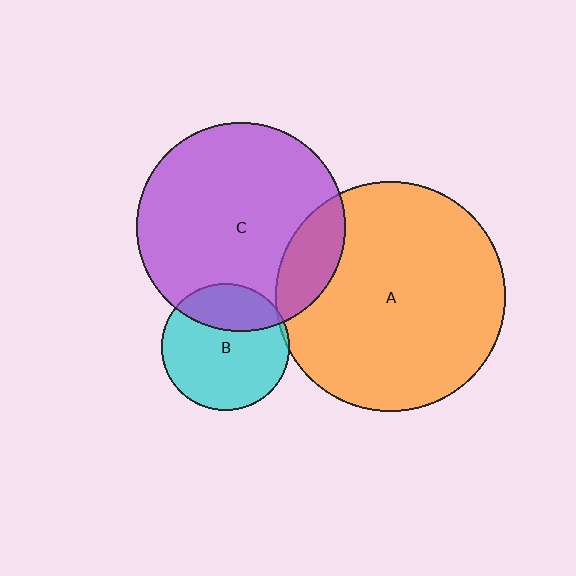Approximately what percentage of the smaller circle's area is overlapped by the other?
Approximately 5%.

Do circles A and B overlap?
Yes.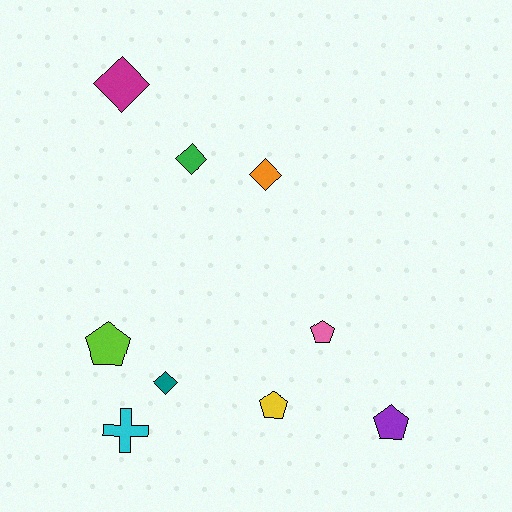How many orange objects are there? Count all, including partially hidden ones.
There is 1 orange object.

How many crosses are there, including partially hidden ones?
There is 1 cross.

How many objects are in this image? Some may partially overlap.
There are 9 objects.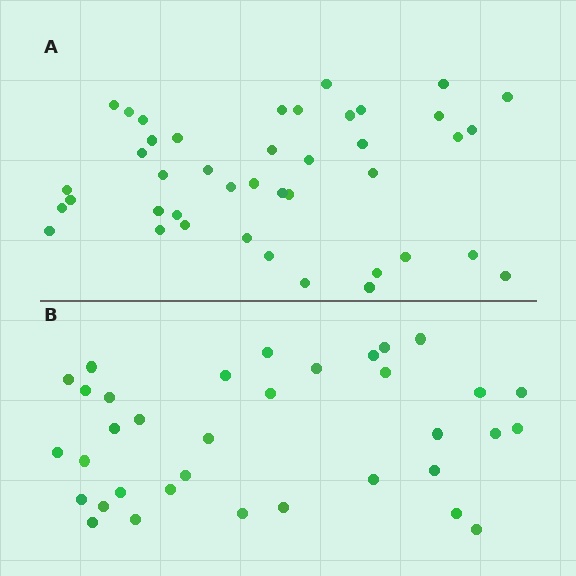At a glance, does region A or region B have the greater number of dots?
Region A (the top region) has more dots.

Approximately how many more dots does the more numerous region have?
Region A has roughly 8 or so more dots than region B.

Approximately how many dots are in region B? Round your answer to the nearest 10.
About 40 dots. (The exact count is 35, which rounds to 40.)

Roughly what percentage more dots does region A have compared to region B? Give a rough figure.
About 20% more.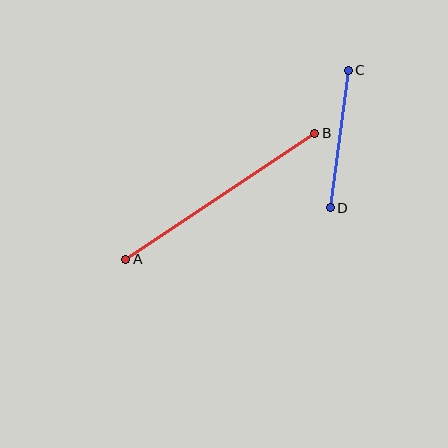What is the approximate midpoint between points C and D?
The midpoint is at approximately (339, 139) pixels.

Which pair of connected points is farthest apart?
Points A and B are farthest apart.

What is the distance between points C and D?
The distance is approximately 139 pixels.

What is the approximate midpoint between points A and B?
The midpoint is at approximately (220, 196) pixels.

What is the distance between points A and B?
The distance is approximately 227 pixels.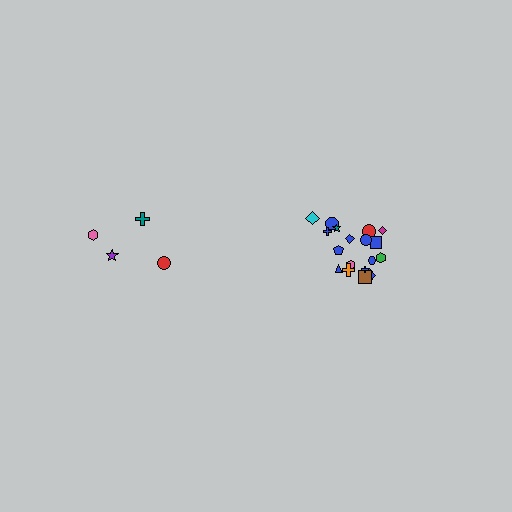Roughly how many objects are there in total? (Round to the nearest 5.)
Roughly 20 objects in total.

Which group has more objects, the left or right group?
The right group.